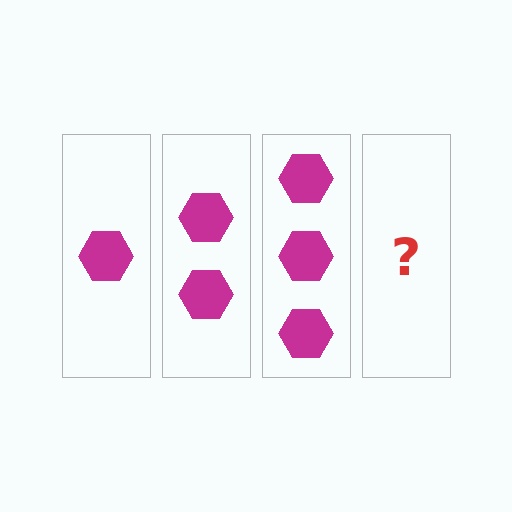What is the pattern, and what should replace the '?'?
The pattern is that each step adds one more hexagon. The '?' should be 4 hexagons.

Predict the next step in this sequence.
The next step is 4 hexagons.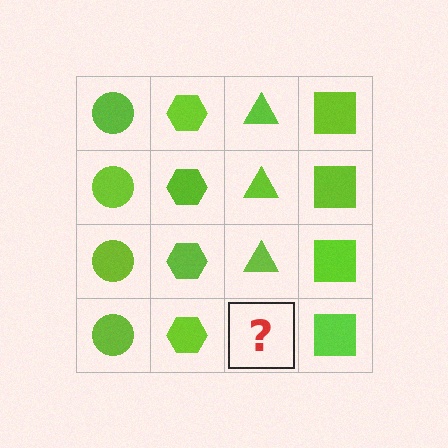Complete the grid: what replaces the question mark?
The question mark should be replaced with a lime triangle.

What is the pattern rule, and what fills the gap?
The rule is that each column has a consistent shape. The gap should be filled with a lime triangle.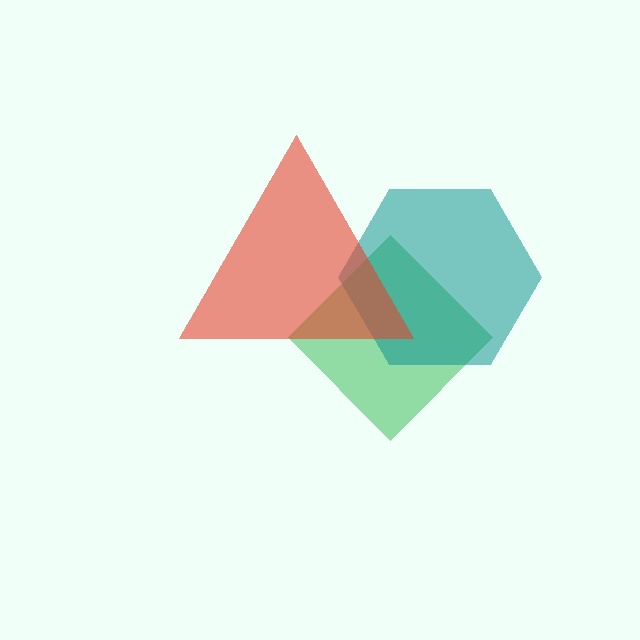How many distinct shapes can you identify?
There are 3 distinct shapes: a green diamond, a teal hexagon, a red triangle.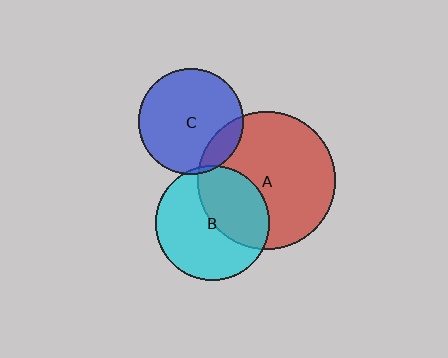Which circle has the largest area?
Circle A (red).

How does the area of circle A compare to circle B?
Approximately 1.5 times.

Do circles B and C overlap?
Yes.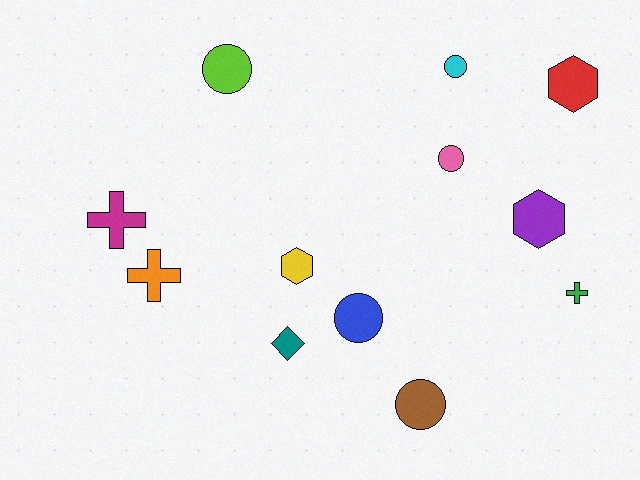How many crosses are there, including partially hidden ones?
There are 3 crosses.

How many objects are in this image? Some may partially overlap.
There are 12 objects.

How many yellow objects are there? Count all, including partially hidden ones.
There is 1 yellow object.